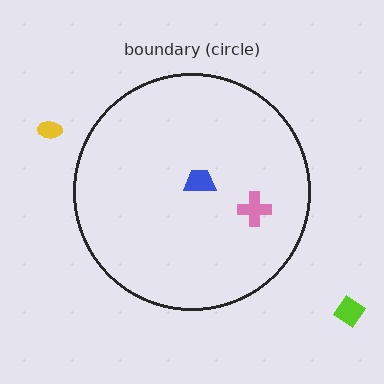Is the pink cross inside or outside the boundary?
Inside.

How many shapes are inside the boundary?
2 inside, 2 outside.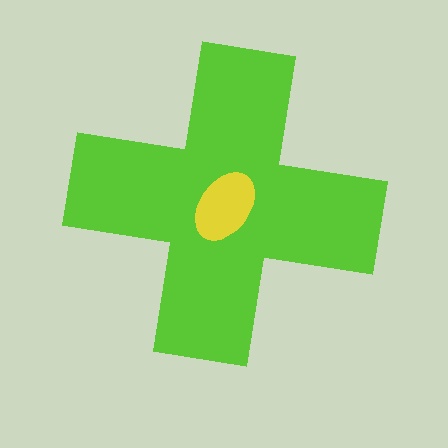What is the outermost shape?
The lime cross.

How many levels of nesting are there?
2.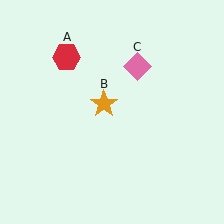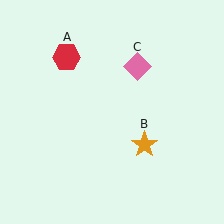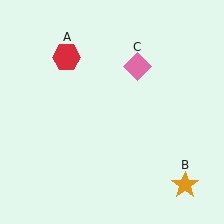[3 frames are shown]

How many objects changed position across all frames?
1 object changed position: orange star (object B).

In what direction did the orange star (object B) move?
The orange star (object B) moved down and to the right.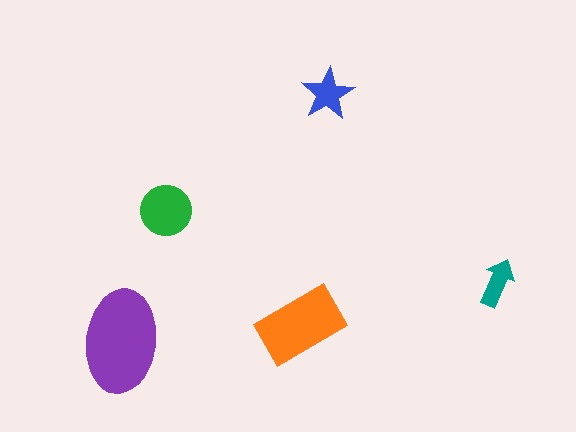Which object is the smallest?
The teal arrow.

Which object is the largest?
The purple ellipse.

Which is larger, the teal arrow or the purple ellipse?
The purple ellipse.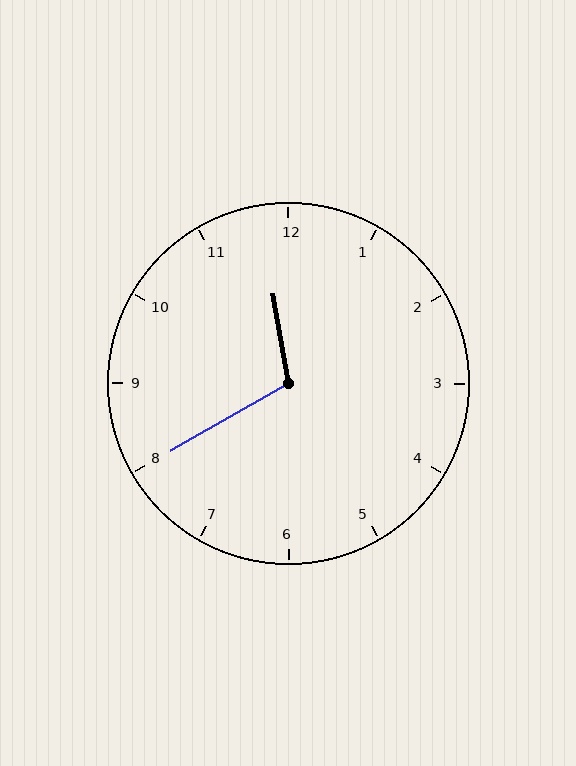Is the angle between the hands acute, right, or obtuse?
It is obtuse.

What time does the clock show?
11:40.